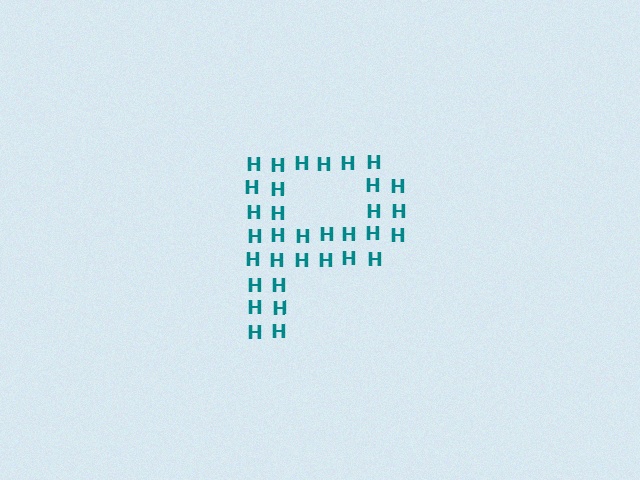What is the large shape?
The large shape is the letter P.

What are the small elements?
The small elements are letter H's.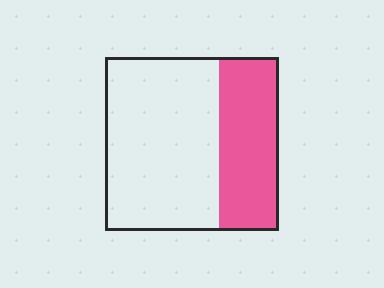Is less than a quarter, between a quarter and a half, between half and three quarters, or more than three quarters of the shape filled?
Between a quarter and a half.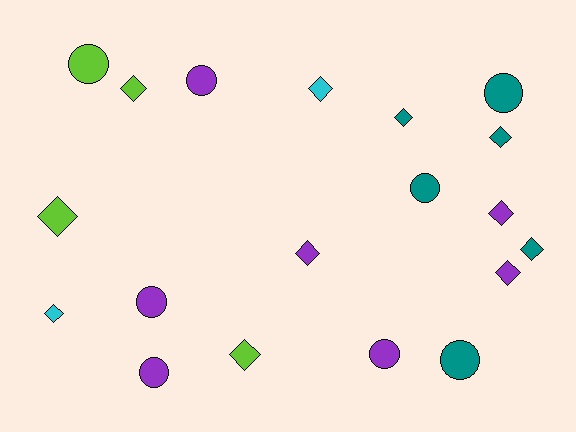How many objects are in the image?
There are 19 objects.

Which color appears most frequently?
Purple, with 7 objects.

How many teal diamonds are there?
There are 3 teal diamonds.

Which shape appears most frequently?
Diamond, with 11 objects.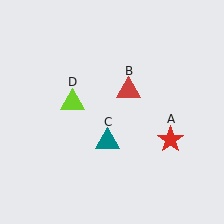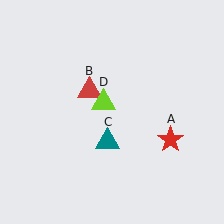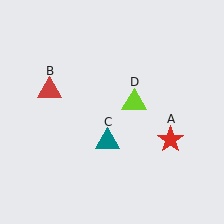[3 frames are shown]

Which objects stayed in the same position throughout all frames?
Red star (object A) and teal triangle (object C) remained stationary.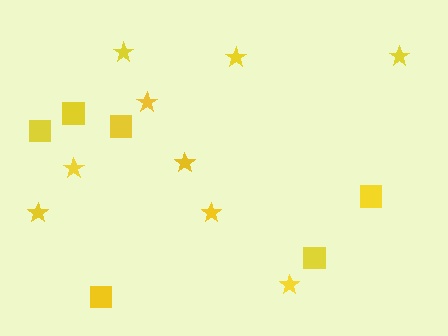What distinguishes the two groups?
There are 2 groups: one group of squares (6) and one group of stars (9).